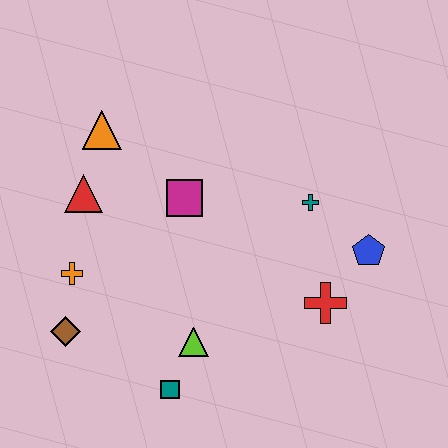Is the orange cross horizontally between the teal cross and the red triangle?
No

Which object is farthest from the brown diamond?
The blue pentagon is farthest from the brown diamond.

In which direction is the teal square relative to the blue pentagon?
The teal square is to the left of the blue pentagon.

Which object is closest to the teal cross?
The blue pentagon is closest to the teal cross.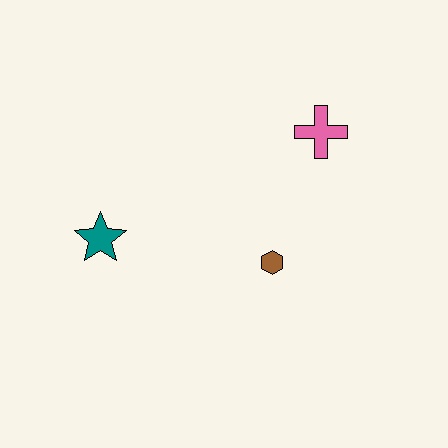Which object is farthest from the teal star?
The pink cross is farthest from the teal star.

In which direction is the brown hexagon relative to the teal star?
The brown hexagon is to the right of the teal star.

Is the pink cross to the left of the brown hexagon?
No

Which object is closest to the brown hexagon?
The pink cross is closest to the brown hexagon.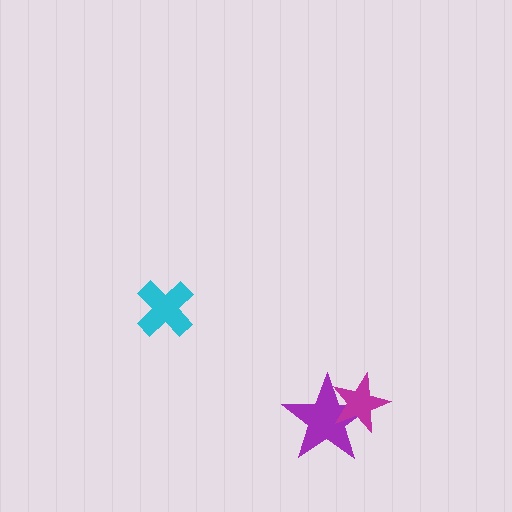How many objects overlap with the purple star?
1 object overlaps with the purple star.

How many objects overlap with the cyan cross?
0 objects overlap with the cyan cross.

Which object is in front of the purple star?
The magenta star is in front of the purple star.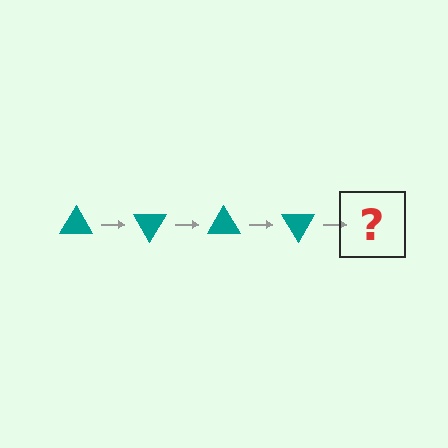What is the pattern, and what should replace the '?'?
The pattern is that the triangle rotates 60 degrees each step. The '?' should be a teal triangle rotated 240 degrees.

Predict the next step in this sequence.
The next step is a teal triangle rotated 240 degrees.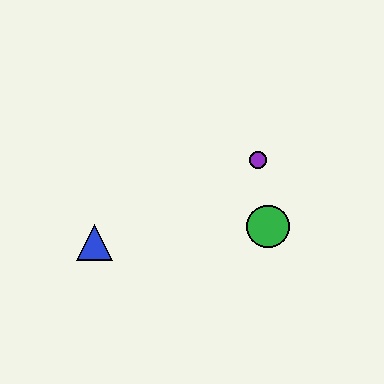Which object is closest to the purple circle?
The green circle is closest to the purple circle.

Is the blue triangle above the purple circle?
No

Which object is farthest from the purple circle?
The blue triangle is farthest from the purple circle.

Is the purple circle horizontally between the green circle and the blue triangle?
Yes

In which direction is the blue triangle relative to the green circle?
The blue triangle is to the left of the green circle.